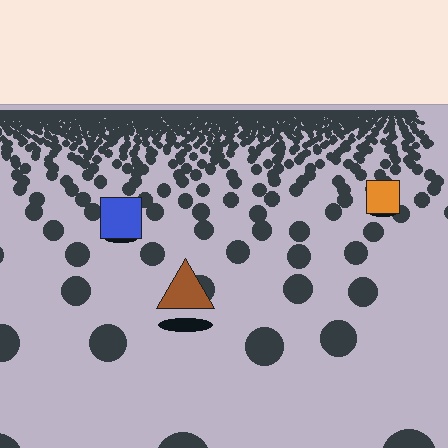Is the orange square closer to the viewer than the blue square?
No. The blue square is closer — you can tell from the texture gradient: the ground texture is coarser near it.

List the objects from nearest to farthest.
From nearest to farthest: the brown triangle, the blue square, the orange square.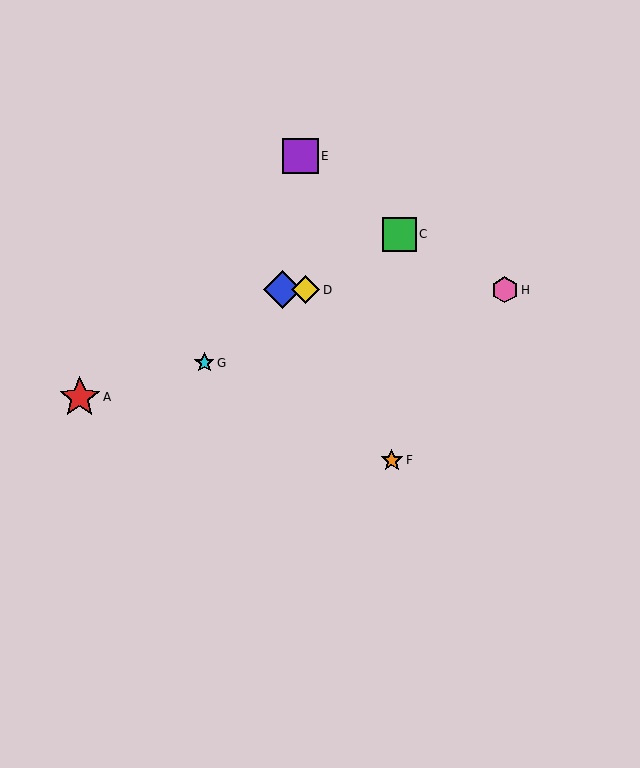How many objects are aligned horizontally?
3 objects (B, D, H) are aligned horizontally.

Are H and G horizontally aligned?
No, H is at y≈290 and G is at y≈363.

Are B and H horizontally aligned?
Yes, both are at y≈290.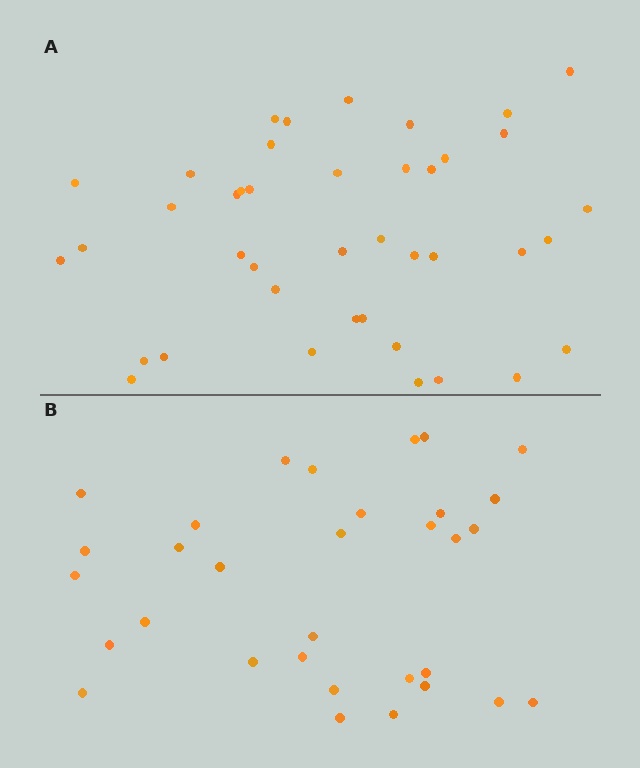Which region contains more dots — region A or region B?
Region A (the top region) has more dots.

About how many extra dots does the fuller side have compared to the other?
Region A has roughly 8 or so more dots than region B.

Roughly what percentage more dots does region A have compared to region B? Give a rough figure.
About 30% more.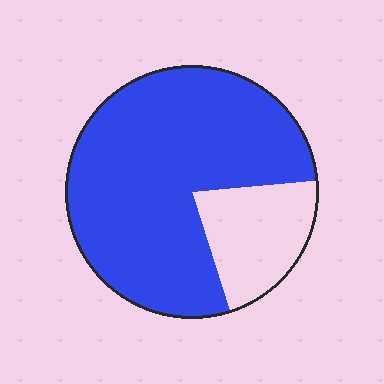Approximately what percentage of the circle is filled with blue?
Approximately 80%.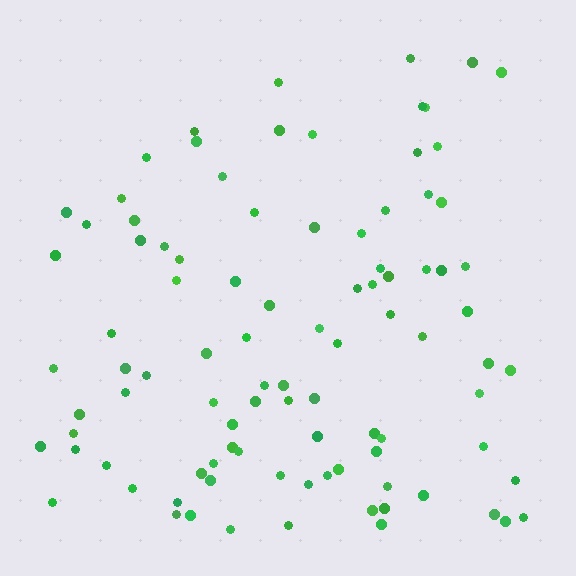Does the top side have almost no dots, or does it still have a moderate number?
Still a moderate number, just noticeably fewer than the bottom.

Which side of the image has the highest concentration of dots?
The bottom.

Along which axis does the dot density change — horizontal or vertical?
Vertical.